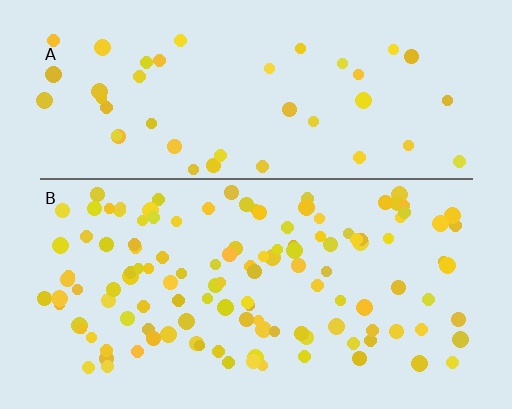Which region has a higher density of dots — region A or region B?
B (the bottom).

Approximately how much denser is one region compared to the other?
Approximately 2.7× — region B over region A.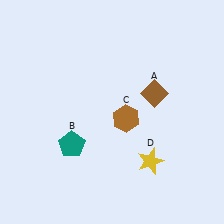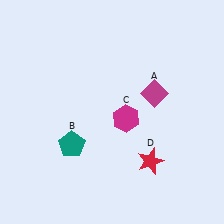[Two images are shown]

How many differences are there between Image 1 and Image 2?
There are 3 differences between the two images.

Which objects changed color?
A changed from brown to magenta. C changed from brown to magenta. D changed from yellow to red.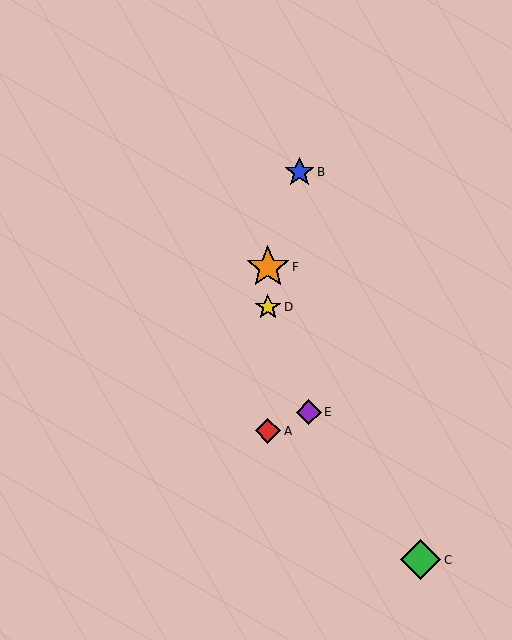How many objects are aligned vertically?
3 objects (A, D, F) are aligned vertically.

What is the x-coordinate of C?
Object C is at x≈421.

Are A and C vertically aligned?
No, A is at x≈268 and C is at x≈421.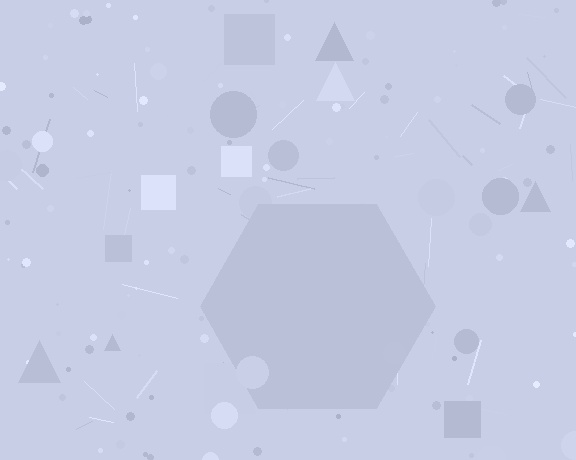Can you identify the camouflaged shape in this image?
The camouflaged shape is a hexagon.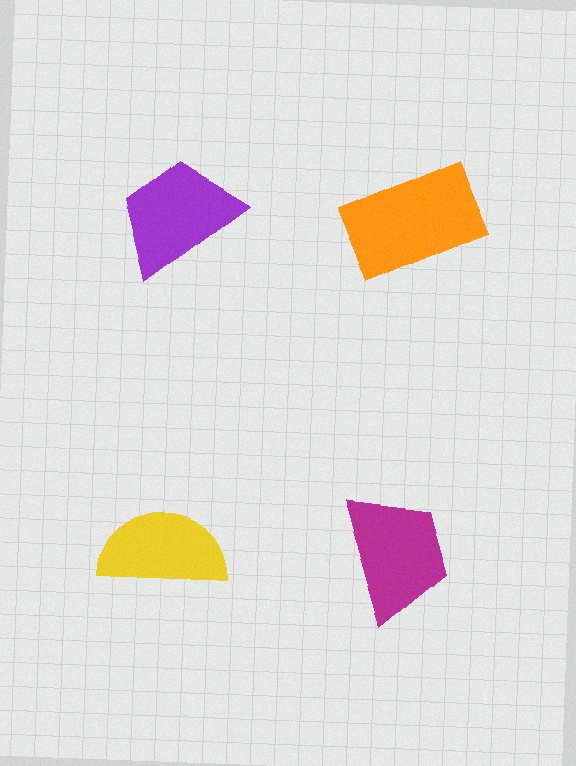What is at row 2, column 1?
A yellow semicircle.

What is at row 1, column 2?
An orange rectangle.